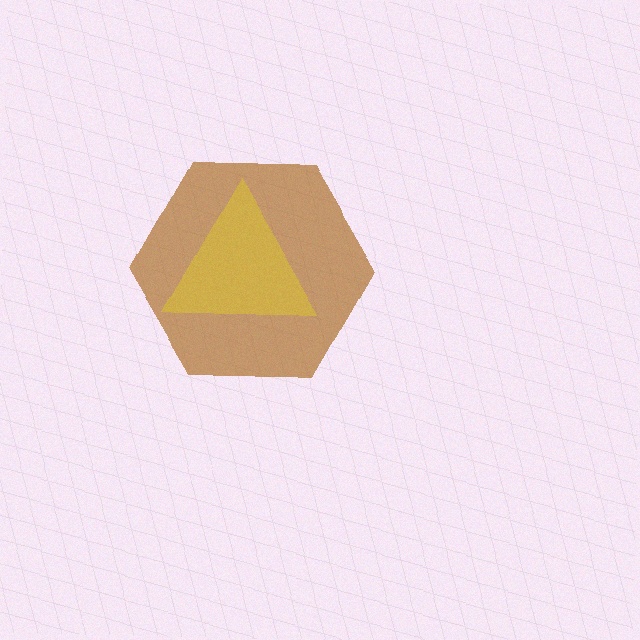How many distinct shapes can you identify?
There are 2 distinct shapes: a brown hexagon, a yellow triangle.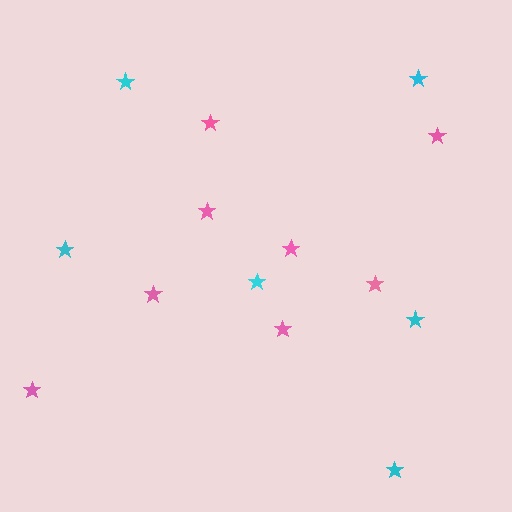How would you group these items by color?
There are 2 groups: one group of cyan stars (6) and one group of pink stars (8).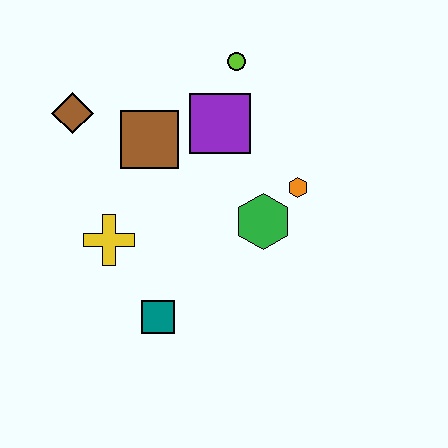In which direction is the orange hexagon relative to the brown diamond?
The orange hexagon is to the right of the brown diamond.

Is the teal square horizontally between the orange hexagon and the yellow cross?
Yes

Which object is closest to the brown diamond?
The brown square is closest to the brown diamond.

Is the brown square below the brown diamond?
Yes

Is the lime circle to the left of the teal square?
No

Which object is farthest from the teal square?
The lime circle is farthest from the teal square.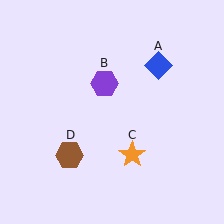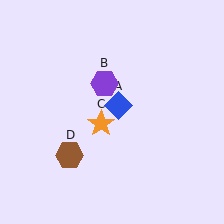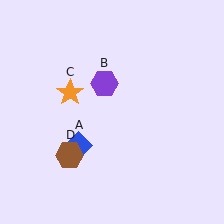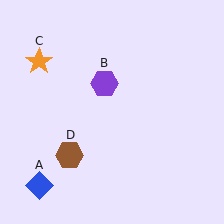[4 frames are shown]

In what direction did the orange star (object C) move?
The orange star (object C) moved up and to the left.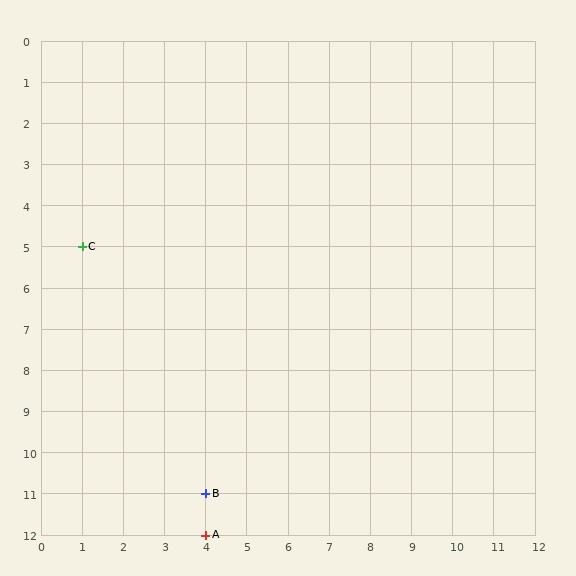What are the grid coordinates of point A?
Point A is at grid coordinates (4, 12).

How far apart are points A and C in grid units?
Points A and C are 3 columns and 7 rows apart (about 7.6 grid units diagonally).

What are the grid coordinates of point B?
Point B is at grid coordinates (4, 11).